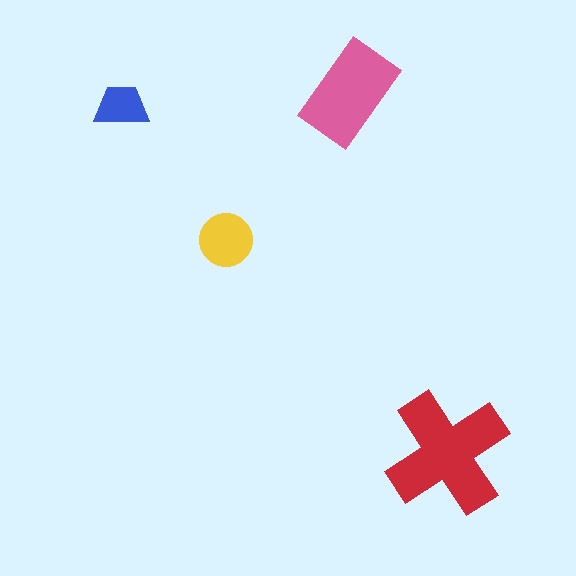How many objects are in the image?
There are 4 objects in the image.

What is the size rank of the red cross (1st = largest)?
1st.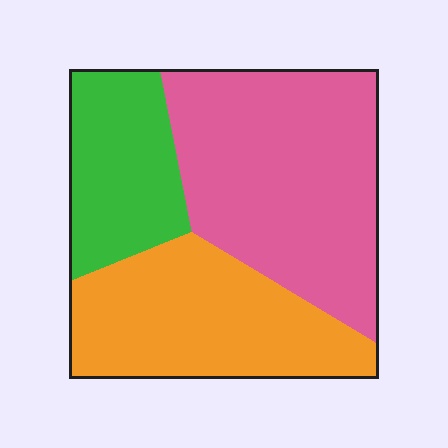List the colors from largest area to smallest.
From largest to smallest: pink, orange, green.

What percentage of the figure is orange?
Orange covers 33% of the figure.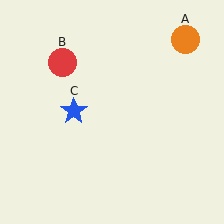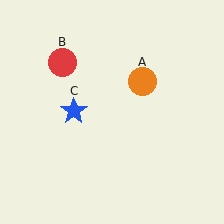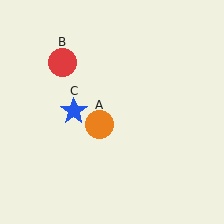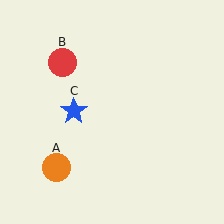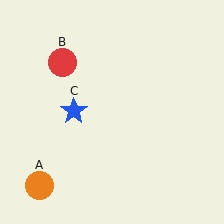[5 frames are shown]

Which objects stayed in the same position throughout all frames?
Red circle (object B) and blue star (object C) remained stationary.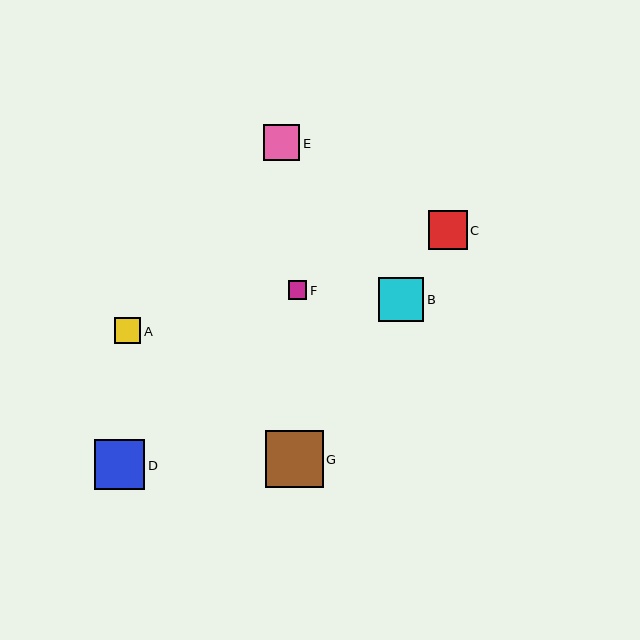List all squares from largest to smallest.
From largest to smallest: G, D, B, C, E, A, F.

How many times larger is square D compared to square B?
Square D is approximately 1.1 times the size of square B.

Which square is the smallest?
Square F is the smallest with a size of approximately 19 pixels.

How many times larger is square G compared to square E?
Square G is approximately 1.6 times the size of square E.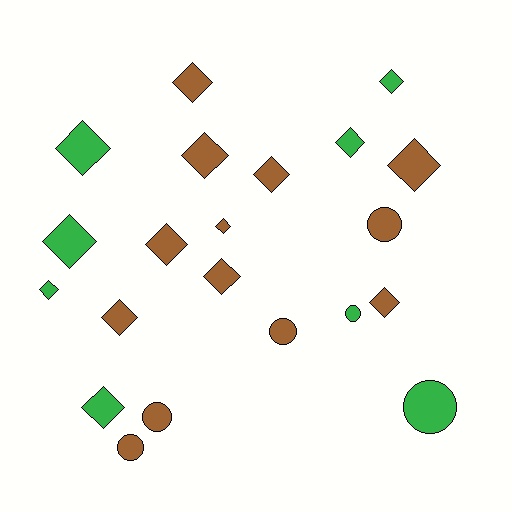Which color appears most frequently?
Brown, with 13 objects.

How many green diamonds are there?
There are 6 green diamonds.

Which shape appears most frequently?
Diamond, with 15 objects.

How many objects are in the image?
There are 21 objects.